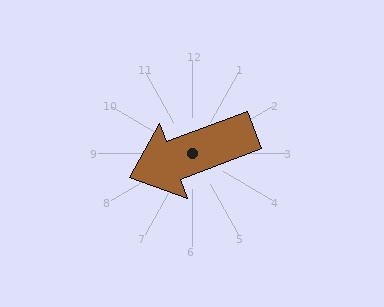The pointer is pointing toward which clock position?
Roughly 8 o'clock.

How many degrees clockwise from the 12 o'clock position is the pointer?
Approximately 249 degrees.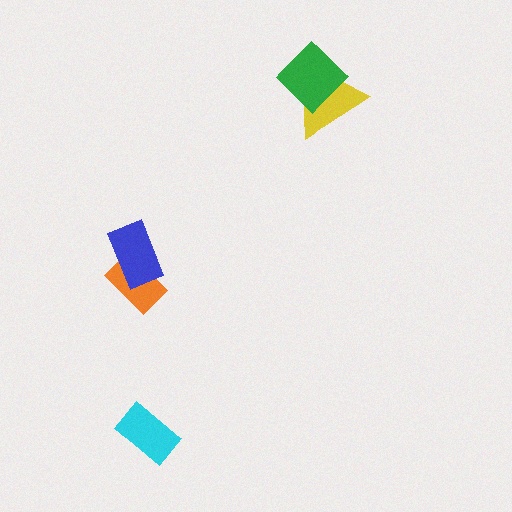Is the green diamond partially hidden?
No, no other shape covers it.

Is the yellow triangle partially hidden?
Yes, it is partially covered by another shape.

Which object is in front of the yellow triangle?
The green diamond is in front of the yellow triangle.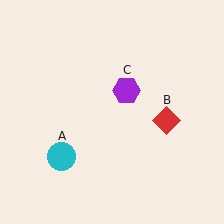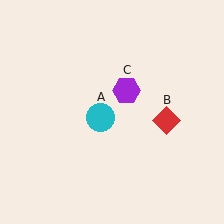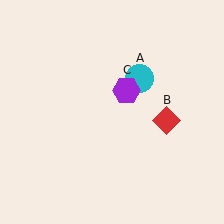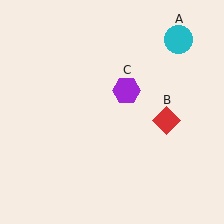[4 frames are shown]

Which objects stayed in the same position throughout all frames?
Red diamond (object B) and purple hexagon (object C) remained stationary.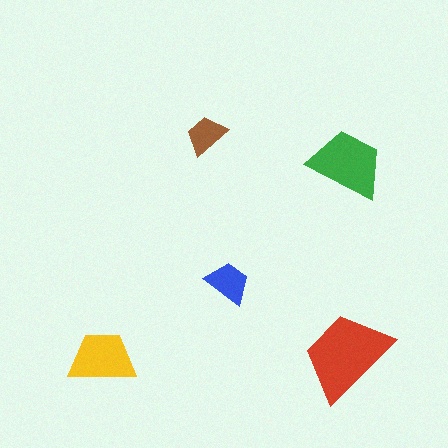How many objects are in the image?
There are 5 objects in the image.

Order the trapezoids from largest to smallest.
the red one, the green one, the yellow one, the blue one, the brown one.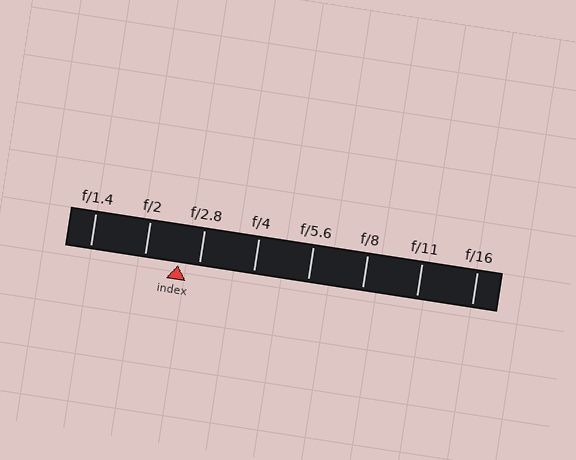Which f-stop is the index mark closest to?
The index mark is closest to f/2.8.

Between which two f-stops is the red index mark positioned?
The index mark is between f/2 and f/2.8.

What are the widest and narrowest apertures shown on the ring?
The widest aperture shown is f/1.4 and the narrowest is f/16.